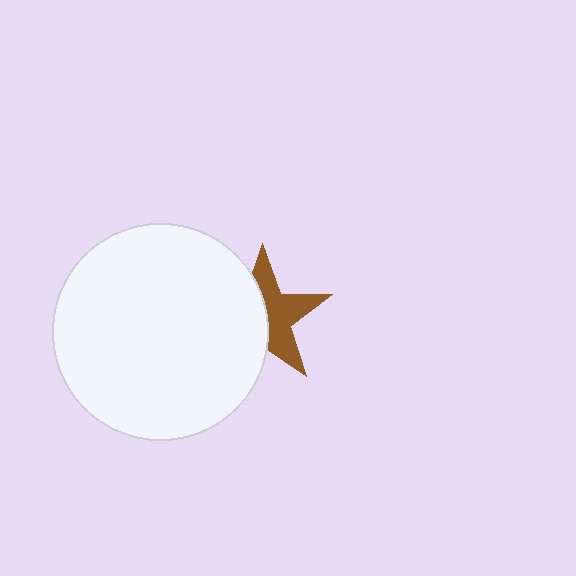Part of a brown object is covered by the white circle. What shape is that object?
It is a star.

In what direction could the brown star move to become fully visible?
The brown star could move right. That would shift it out from behind the white circle entirely.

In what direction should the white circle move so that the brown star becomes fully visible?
The white circle should move left. That is the shortest direction to clear the overlap and leave the brown star fully visible.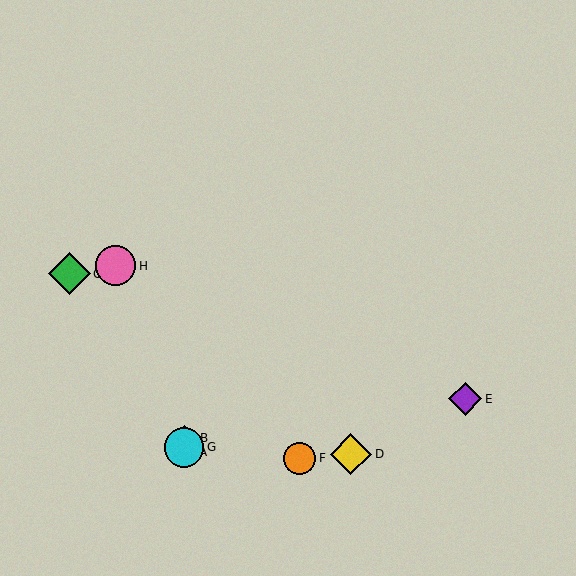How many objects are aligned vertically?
3 objects (A, B, G) are aligned vertically.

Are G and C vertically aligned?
No, G is at x≈184 and C is at x≈69.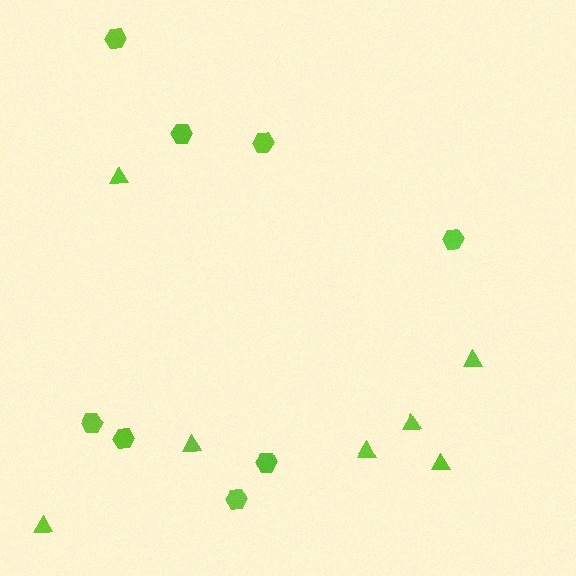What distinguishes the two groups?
There are 2 groups: one group of triangles (7) and one group of hexagons (8).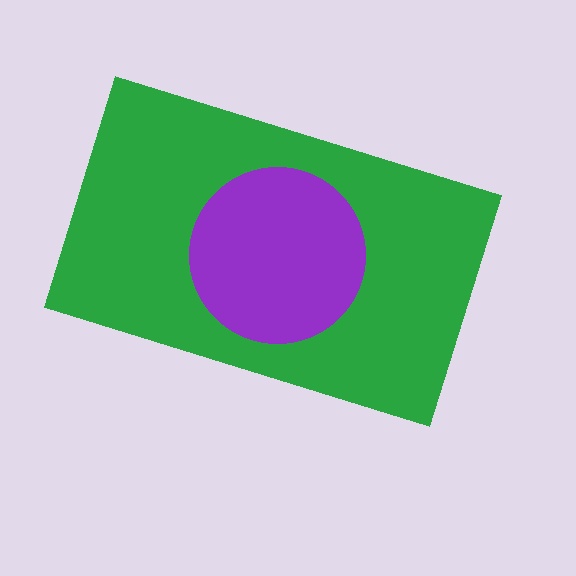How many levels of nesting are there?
2.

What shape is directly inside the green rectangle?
The purple circle.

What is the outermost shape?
The green rectangle.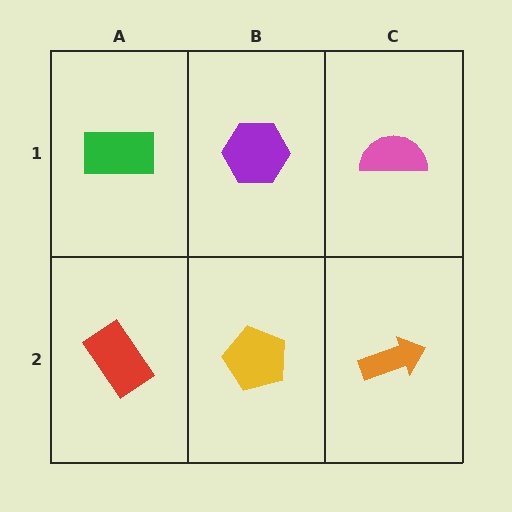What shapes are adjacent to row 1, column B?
A yellow pentagon (row 2, column B), a green rectangle (row 1, column A), a pink semicircle (row 1, column C).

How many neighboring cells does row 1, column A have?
2.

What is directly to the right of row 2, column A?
A yellow pentagon.